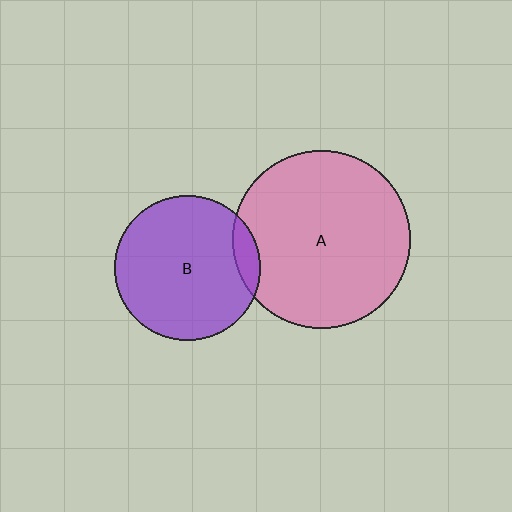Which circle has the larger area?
Circle A (pink).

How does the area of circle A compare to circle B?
Approximately 1.5 times.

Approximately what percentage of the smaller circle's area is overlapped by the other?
Approximately 10%.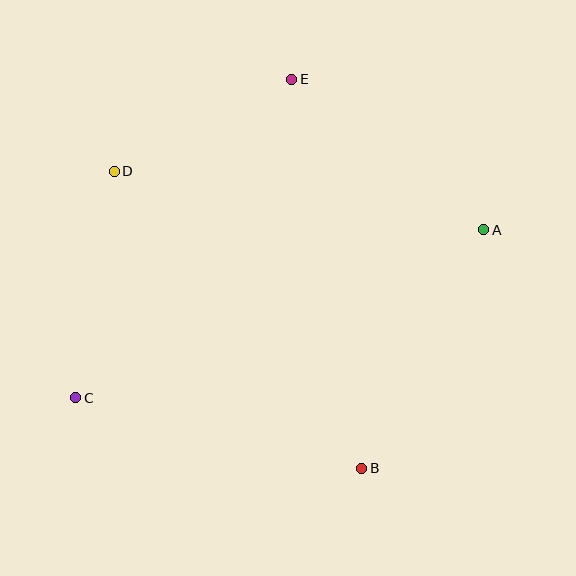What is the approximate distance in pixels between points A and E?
The distance between A and E is approximately 244 pixels.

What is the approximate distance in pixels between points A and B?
The distance between A and B is approximately 268 pixels.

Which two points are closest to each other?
Points D and E are closest to each other.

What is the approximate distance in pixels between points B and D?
The distance between B and D is approximately 386 pixels.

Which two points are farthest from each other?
Points A and C are farthest from each other.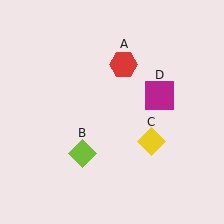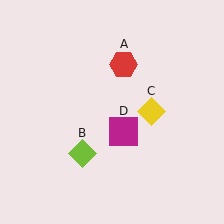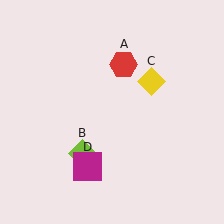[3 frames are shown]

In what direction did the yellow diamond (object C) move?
The yellow diamond (object C) moved up.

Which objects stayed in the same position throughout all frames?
Red hexagon (object A) and lime diamond (object B) remained stationary.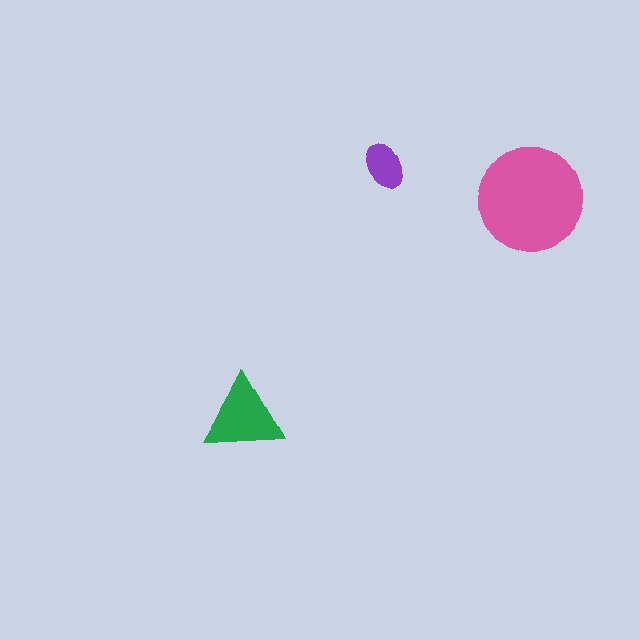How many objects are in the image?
There are 3 objects in the image.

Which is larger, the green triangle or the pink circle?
The pink circle.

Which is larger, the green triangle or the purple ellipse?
The green triangle.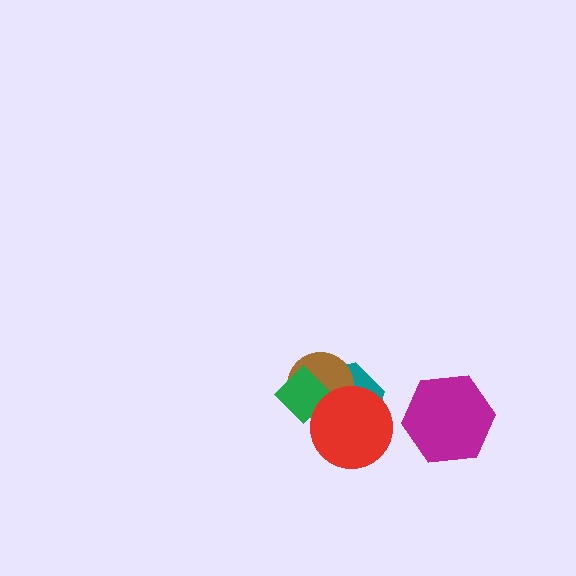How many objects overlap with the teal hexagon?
3 objects overlap with the teal hexagon.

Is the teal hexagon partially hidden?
Yes, it is partially covered by another shape.